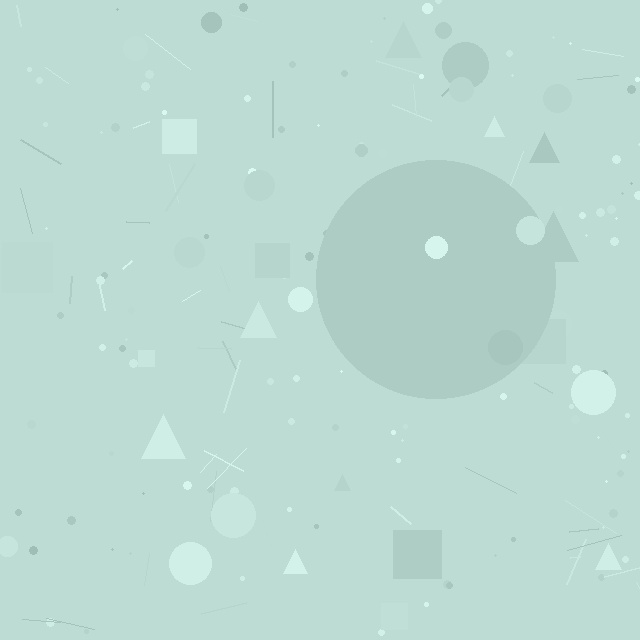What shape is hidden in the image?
A circle is hidden in the image.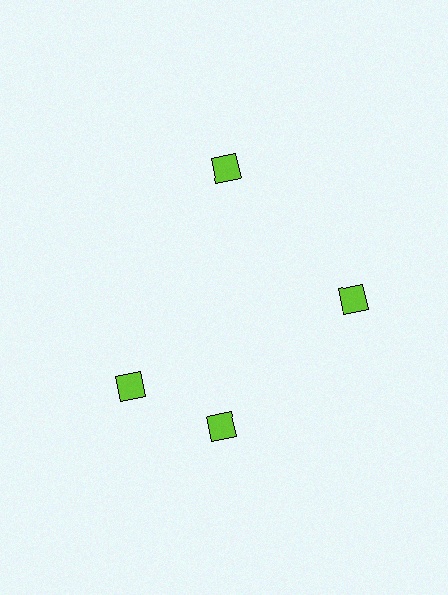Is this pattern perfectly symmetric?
No. The 4 lime diamonds are arranged in a ring, but one element near the 9 o'clock position is rotated out of alignment along the ring, breaking the 4-fold rotational symmetry.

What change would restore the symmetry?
The symmetry would be restored by rotating it back into even spacing with its neighbors so that all 4 diamonds sit at equal angles and equal distance from the center.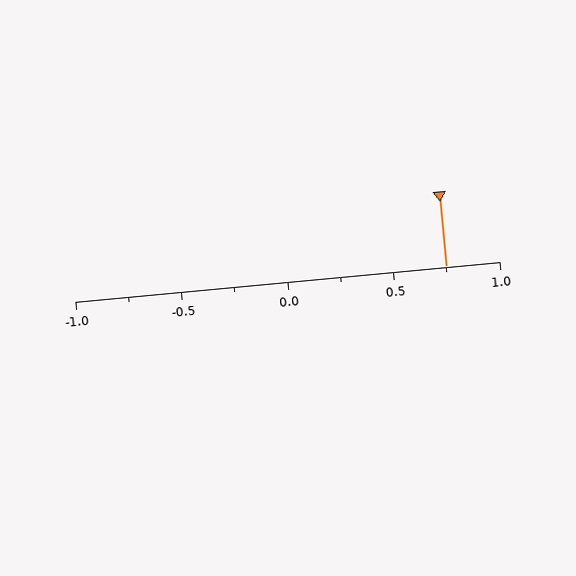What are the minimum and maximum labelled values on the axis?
The axis runs from -1.0 to 1.0.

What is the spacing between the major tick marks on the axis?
The major ticks are spaced 0.5 apart.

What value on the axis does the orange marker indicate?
The marker indicates approximately 0.75.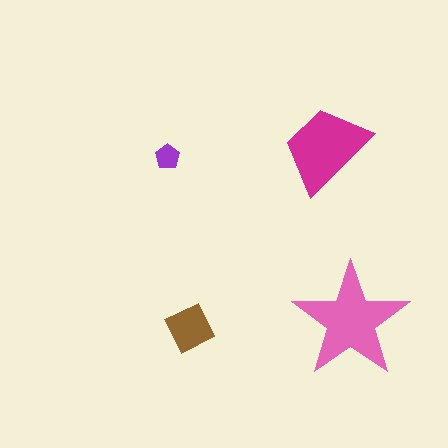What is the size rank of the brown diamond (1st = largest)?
3rd.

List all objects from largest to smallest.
The pink star, the magenta trapezoid, the brown diamond, the purple pentagon.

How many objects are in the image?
There are 4 objects in the image.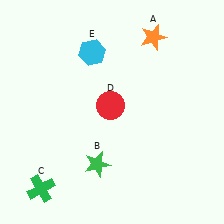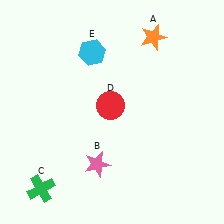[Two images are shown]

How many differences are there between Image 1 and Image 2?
There is 1 difference between the two images.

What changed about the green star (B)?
In Image 1, B is green. In Image 2, it changed to pink.